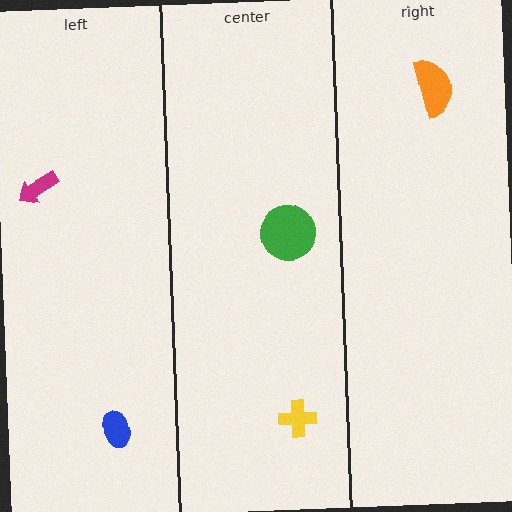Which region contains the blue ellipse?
The left region.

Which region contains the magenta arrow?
The left region.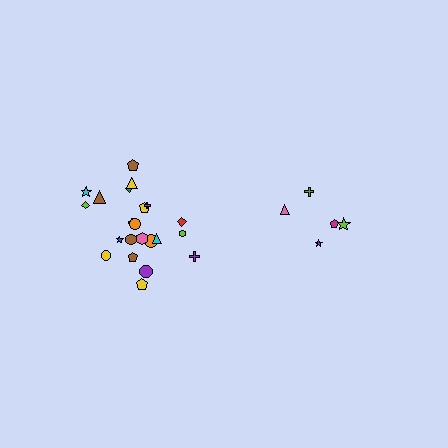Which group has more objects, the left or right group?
The left group.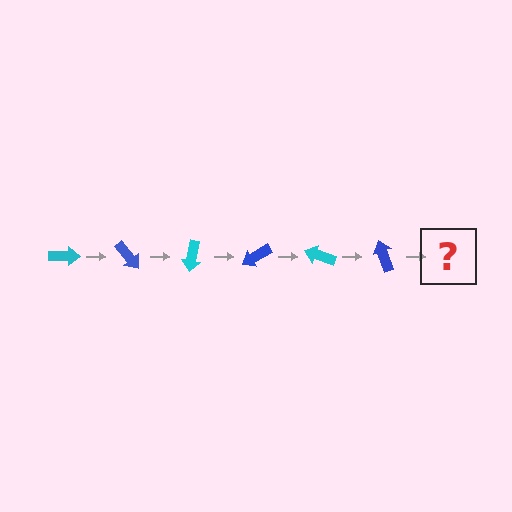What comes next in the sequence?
The next element should be a cyan arrow, rotated 300 degrees from the start.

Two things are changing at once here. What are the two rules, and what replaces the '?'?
The two rules are that it rotates 50 degrees each step and the color cycles through cyan and blue. The '?' should be a cyan arrow, rotated 300 degrees from the start.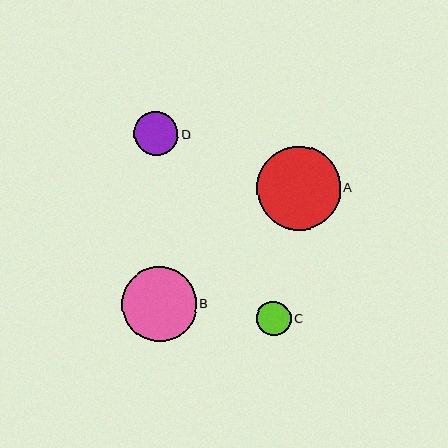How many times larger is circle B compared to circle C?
Circle B is approximately 2.2 times the size of circle C.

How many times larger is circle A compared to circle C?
Circle A is approximately 2.4 times the size of circle C.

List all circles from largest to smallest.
From largest to smallest: A, B, D, C.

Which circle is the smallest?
Circle C is the smallest with a size of approximately 34 pixels.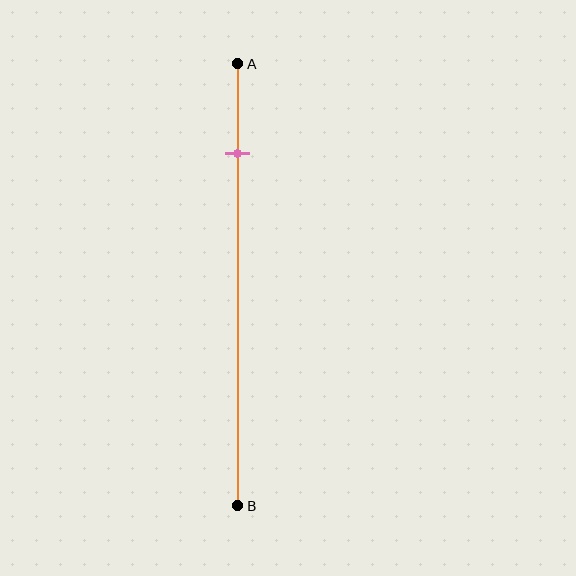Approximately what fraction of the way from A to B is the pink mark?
The pink mark is approximately 20% of the way from A to B.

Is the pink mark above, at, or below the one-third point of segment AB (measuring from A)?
The pink mark is above the one-third point of segment AB.